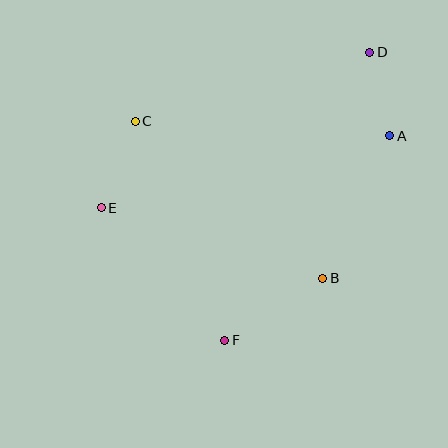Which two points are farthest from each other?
Points D and F are farthest from each other.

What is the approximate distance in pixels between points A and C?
The distance between A and C is approximately 255 pixels.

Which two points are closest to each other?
Points A and D are closest to each other.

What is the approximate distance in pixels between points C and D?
The distance between C and D is approximately 244 pixels.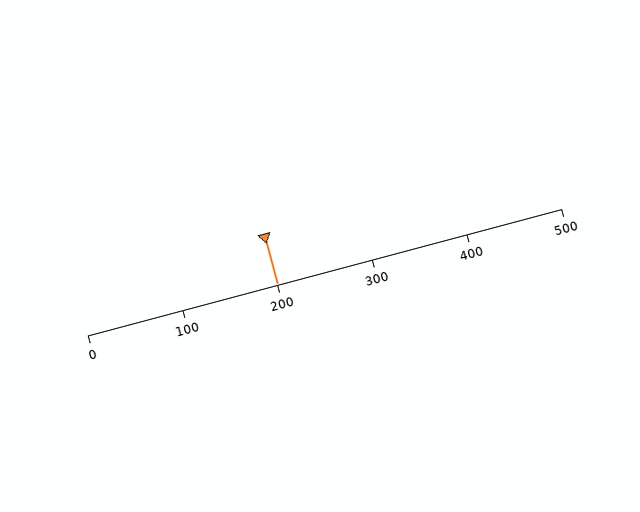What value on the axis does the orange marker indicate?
The marker indicates approximately 200.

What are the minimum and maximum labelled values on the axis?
The axis runs from 0 to 500.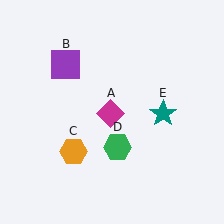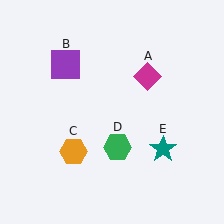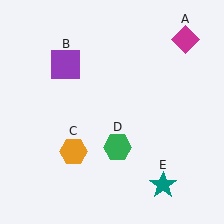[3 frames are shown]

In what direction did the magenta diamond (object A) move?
The magenta diamond (object A) moved up and to the right.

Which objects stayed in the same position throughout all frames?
Purple square (object B) and orange hexagon (object C) and green hexagon (object D) remained stationary.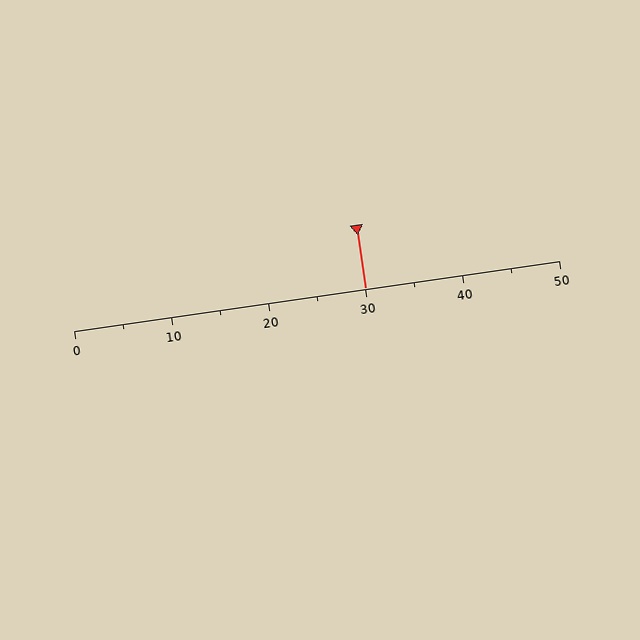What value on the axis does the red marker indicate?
The marker indicates approximately 30.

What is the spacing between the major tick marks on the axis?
The major ticks are spaced 10 apart.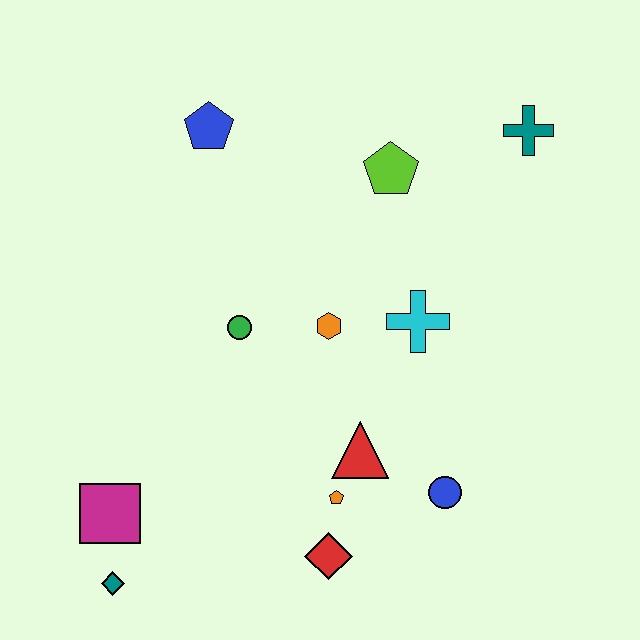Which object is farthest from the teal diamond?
The teal cross is farthest from the teal diamond.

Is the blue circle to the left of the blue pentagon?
No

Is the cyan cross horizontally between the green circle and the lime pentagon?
No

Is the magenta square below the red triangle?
Yes